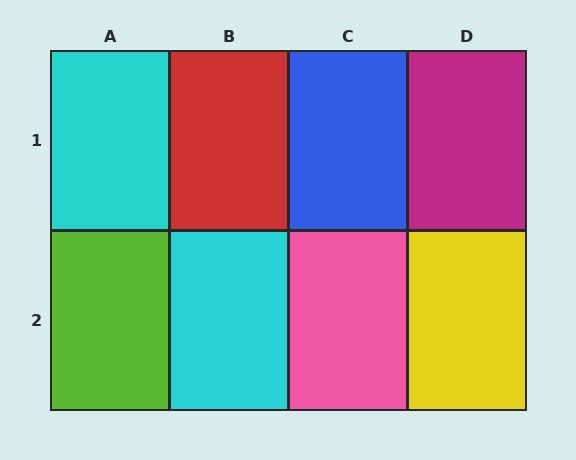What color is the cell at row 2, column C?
Pink.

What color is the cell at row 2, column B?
Cyan.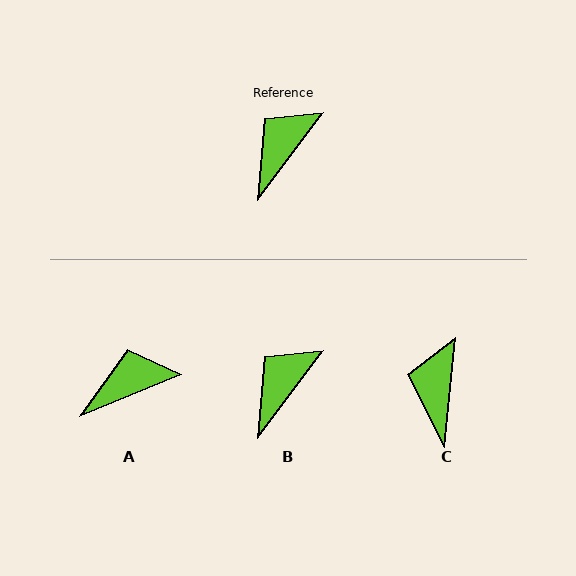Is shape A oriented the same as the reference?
No, it is off by about 31 degrees.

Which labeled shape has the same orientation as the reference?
B.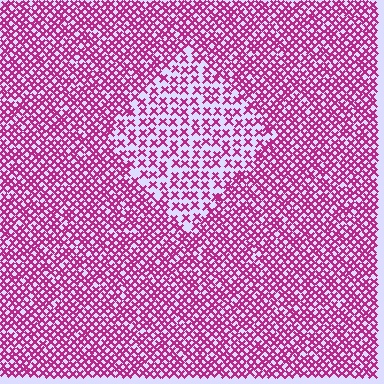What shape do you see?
I see a diamond.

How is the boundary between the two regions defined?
The boundary is defined by a change in element density (approximately 1.9x ratio). All elements are the same color, size, and shape.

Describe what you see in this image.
The image contains small magenta elements arranged at two different densities. A diamond-shaped region is visible where the elements are less densely packed than the surrounding area.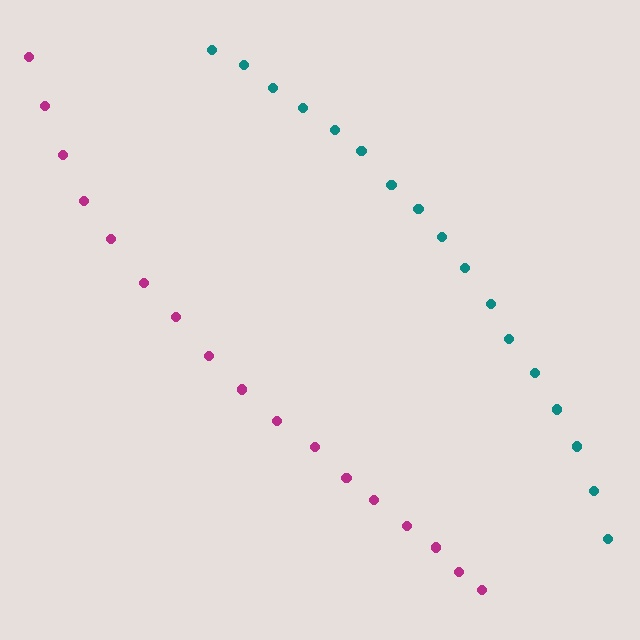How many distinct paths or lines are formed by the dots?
There are 2 distinct paths.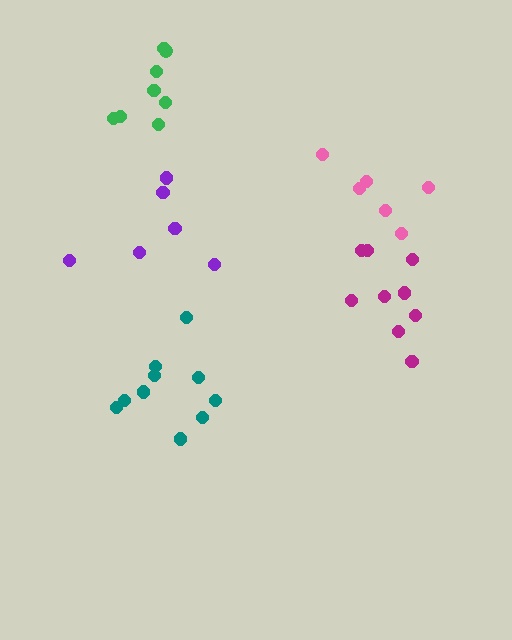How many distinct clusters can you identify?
There are 5 distinct clusters.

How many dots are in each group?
Group 1: 10 dots, Group 2: 6 dots, Group 3: 9 dots, Group 4: 6 dots, Group 5: 8 dots (39 total).